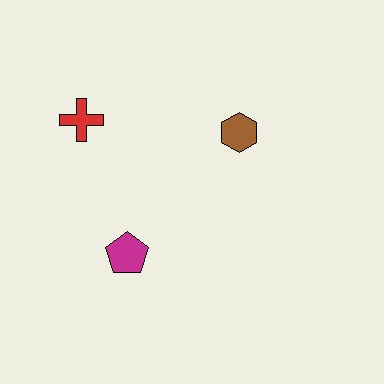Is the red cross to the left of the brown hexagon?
Yes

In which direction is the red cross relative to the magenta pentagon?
The red cross is above the magenta pentagon.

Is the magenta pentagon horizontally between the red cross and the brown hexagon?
Yes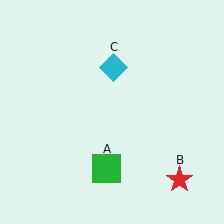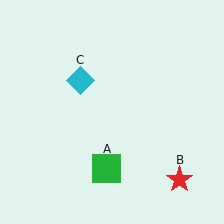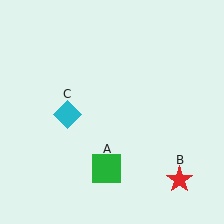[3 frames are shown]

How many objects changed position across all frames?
1 object changed position: cyan diamond (object C).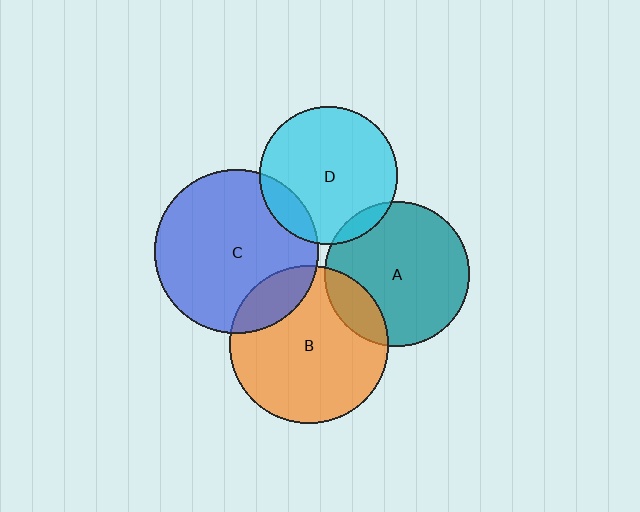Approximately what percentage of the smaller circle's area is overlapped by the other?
Approximately 15%.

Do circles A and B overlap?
Yes.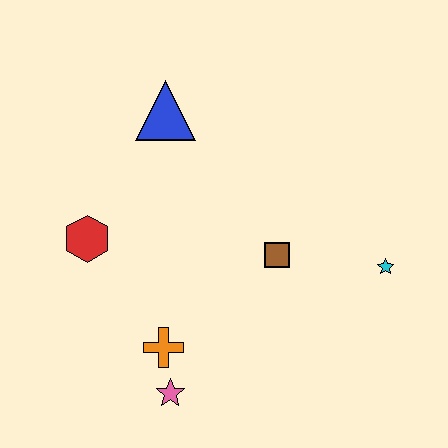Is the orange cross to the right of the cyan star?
No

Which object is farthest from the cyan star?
The red hexagon is farthest from the cyan star.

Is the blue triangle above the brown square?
Yes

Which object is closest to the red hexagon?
The orange cross is closest to the red hexagon.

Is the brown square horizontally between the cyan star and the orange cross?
Yes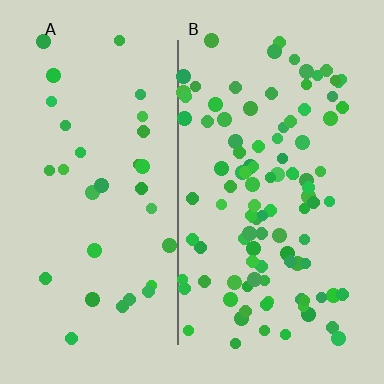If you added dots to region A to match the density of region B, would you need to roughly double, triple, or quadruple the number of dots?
Approximately triple.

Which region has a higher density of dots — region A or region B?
B (the right).